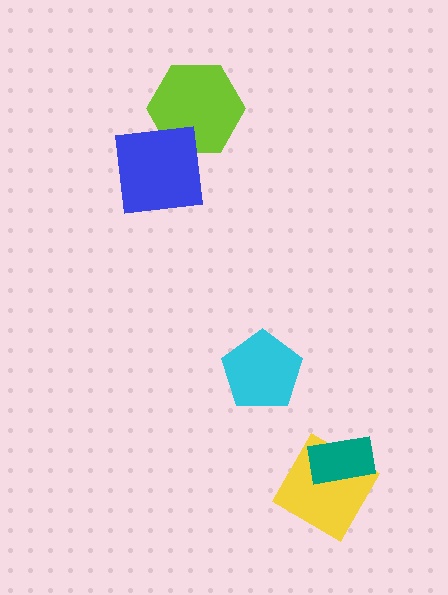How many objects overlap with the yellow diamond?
1 object overlaps with the yellow diamond.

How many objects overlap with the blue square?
1 object overlaps with the blue square.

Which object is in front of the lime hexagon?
The blue square is in front of the lime hexagon.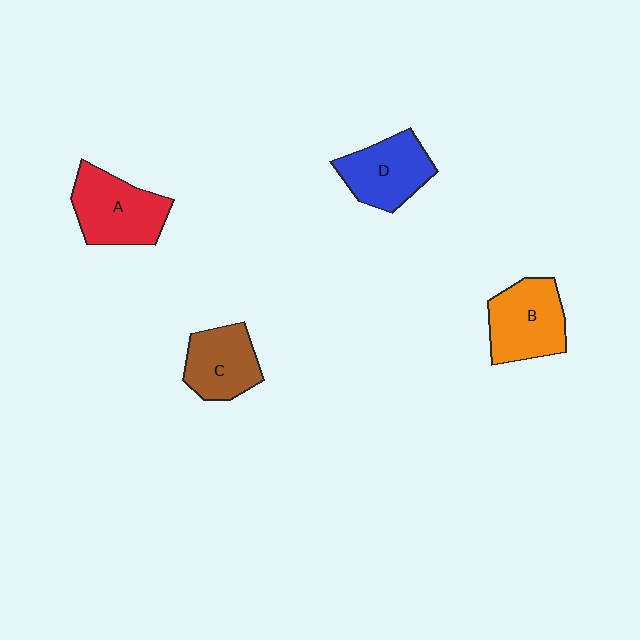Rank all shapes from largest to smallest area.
From largest to smallest: A (red), B (orange), D (blue), C (brown).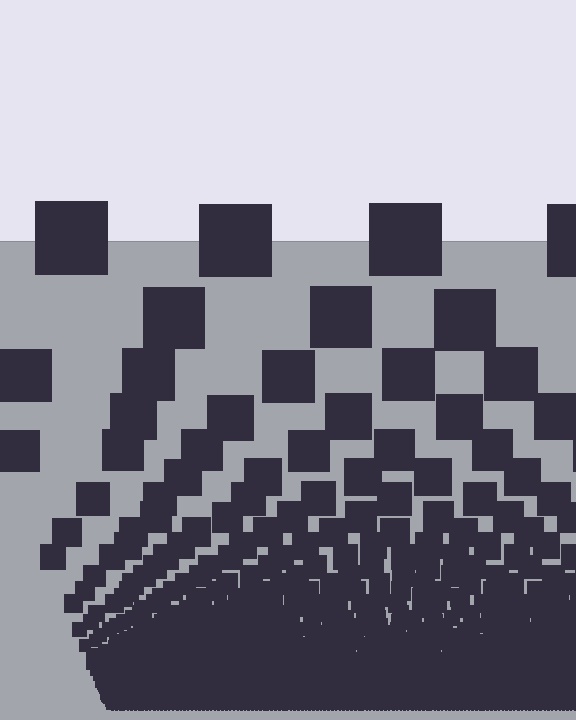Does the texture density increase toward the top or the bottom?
Density increases toward the bottom.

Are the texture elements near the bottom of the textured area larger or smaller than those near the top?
Smaller. The gradient is inverted — elements near the bottom are smaller and denser.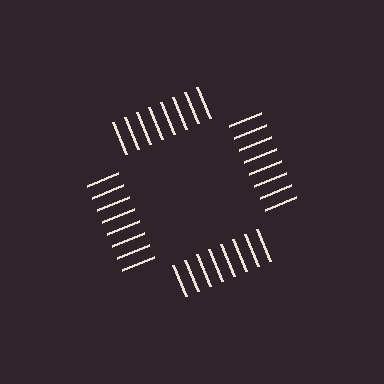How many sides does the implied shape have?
4 sides — the line-ends trace a square.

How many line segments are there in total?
32 — 8 along each of the 4 edges.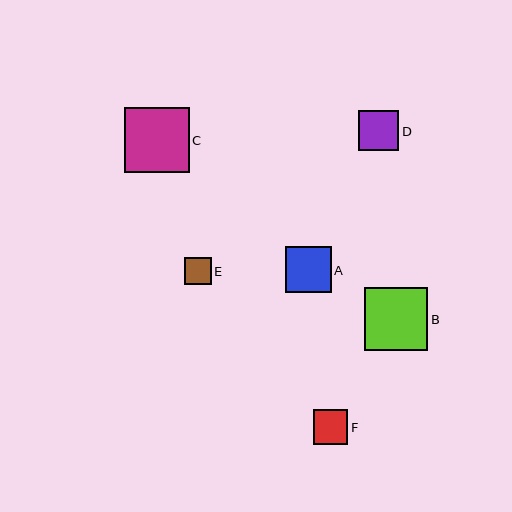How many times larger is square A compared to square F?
Square A is approximately 1.3 times the size of square F.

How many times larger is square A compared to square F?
Square A is approximately 1.3 times the size of square F.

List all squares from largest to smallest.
From largest to smallest: C, B, A, D, F, E.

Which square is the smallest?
Square E is the smallest with a size of approximately 27 pixels.